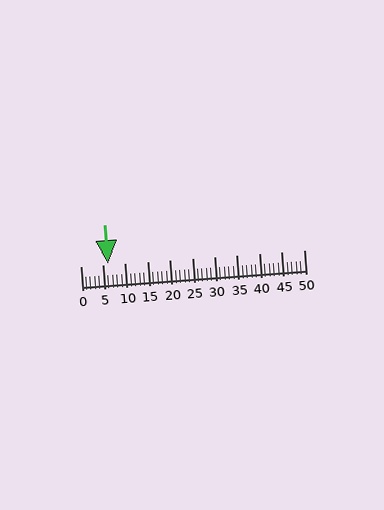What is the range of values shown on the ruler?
The ruler shows values from 0 to 50.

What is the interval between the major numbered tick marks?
The major tick marks are spaced 5 units apart.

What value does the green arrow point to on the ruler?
The green arrow points to approximately 6.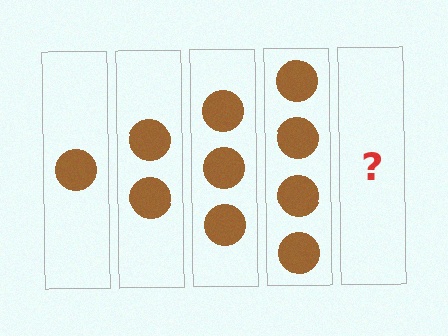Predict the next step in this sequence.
The next step is 5 circles.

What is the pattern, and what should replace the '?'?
The pattern is that each step adds one more circle. The '?' should be 5 circles.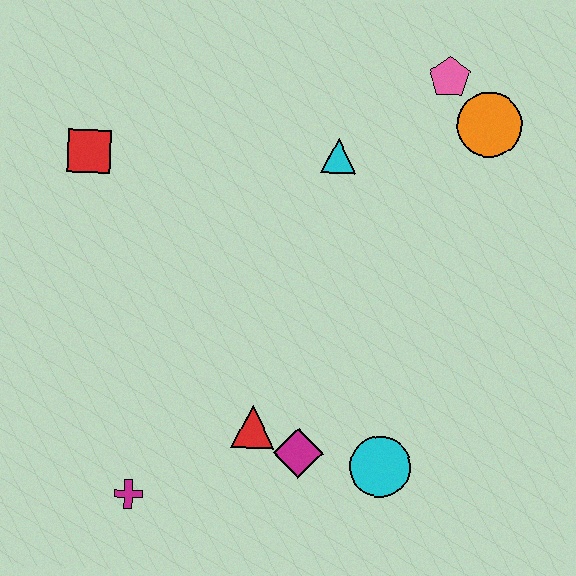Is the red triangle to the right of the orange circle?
No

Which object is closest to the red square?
The cyan triangle is closest to the red square.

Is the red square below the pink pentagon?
Yes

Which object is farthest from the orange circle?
The magenta cross is farthest from the orange circle.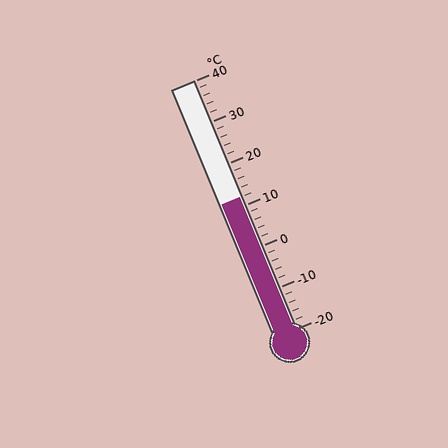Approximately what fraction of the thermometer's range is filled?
The thermometer is filled to approximately 55% of its range.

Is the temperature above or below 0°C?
The temperature is above 0°C.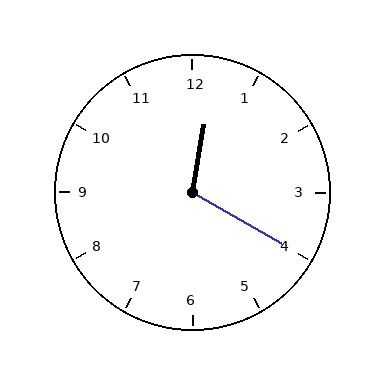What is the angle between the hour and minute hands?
Approximately 110 degrees.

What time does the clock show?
12:20.